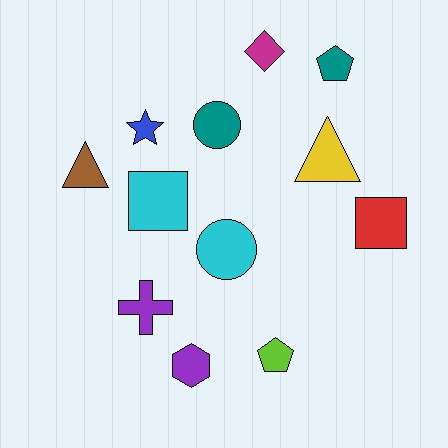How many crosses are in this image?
There is 1 cross.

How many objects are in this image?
There are 12 objects.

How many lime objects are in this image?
There is 1 lime object.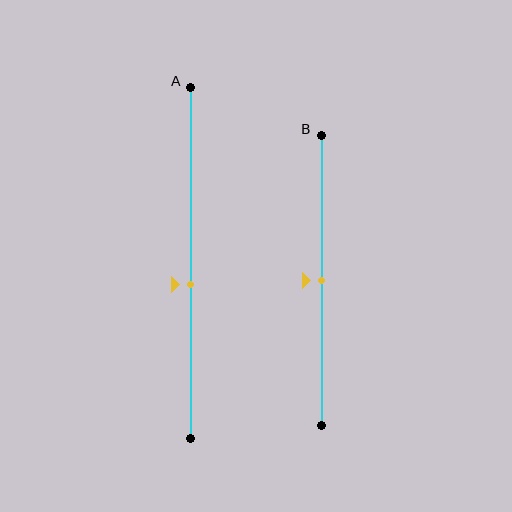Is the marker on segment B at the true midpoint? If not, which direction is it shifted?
Yes, the marker on segment B is at the true midpoint.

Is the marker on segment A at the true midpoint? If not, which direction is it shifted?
No, the marker on segment A is shifted downward by about 6% of the segment length.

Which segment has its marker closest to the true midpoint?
Segment B has its marker closest to the true midpoint.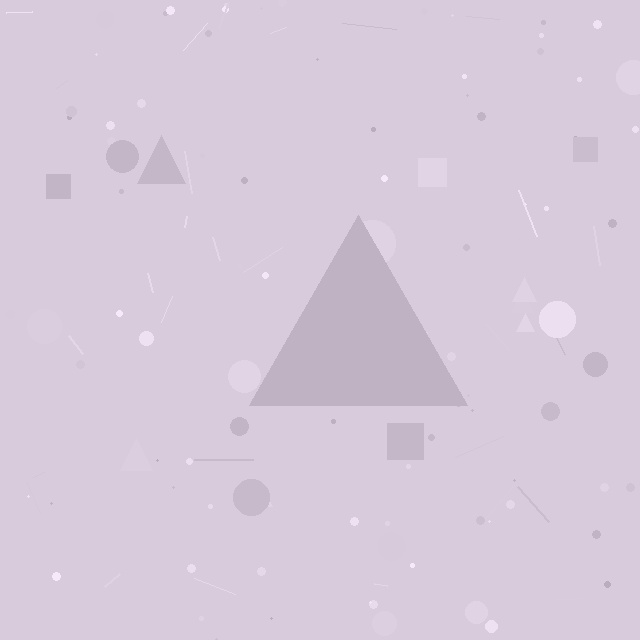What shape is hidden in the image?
A triangle is hidden in the image.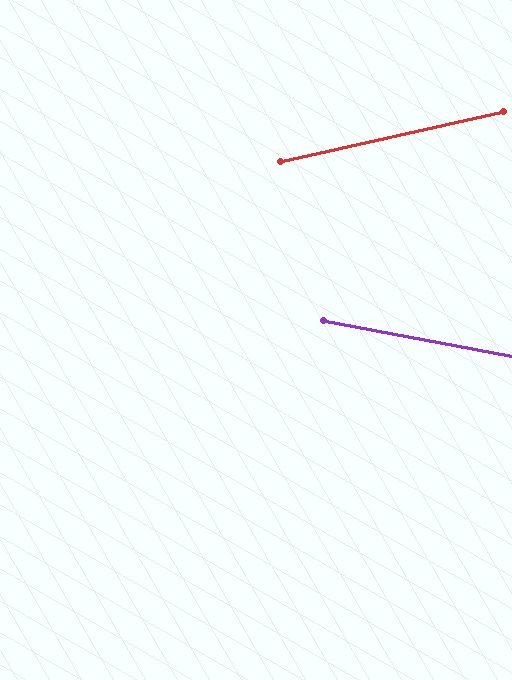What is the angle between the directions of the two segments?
Approximately 23 degrees.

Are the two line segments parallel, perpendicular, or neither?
Neither parallel nor perpendicular — they differ by about 23°.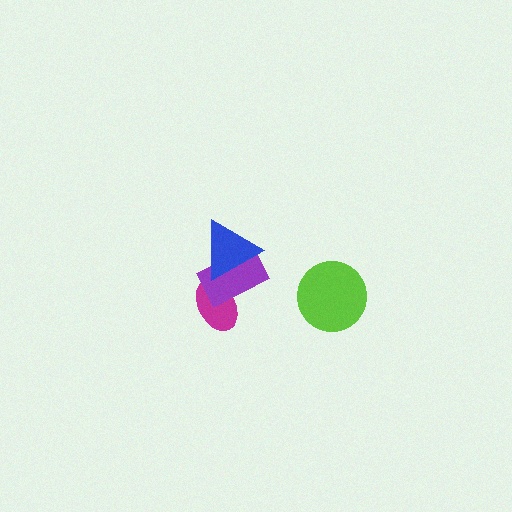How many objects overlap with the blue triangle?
2 objects overlap with the blue triangle.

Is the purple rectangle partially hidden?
Yes, it is partially covered by another shape.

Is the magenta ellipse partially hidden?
Yes, it is partially covered by another shape.